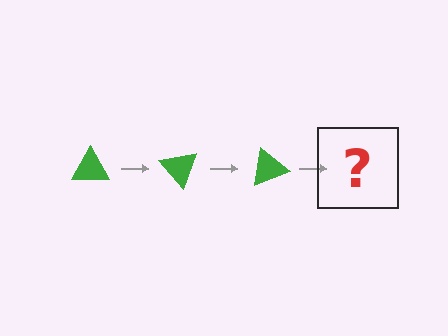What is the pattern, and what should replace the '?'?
The pattern is that the triangle rotates 50 degrees each step. The '?' should be a green triangle rotated 150 degrees.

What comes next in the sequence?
The next element should be a green triangle rotated 150 degrees.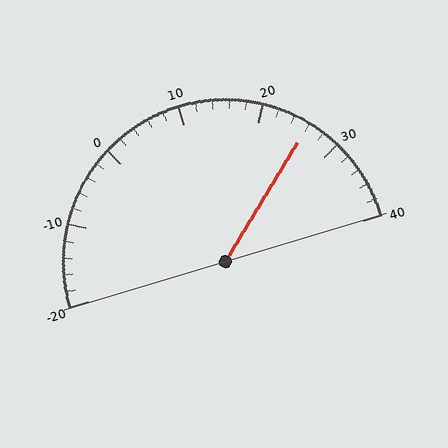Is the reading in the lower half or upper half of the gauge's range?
The reading is in the upper half of the range (-20 to 40).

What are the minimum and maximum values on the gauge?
The gauge ranges from -20 to 40.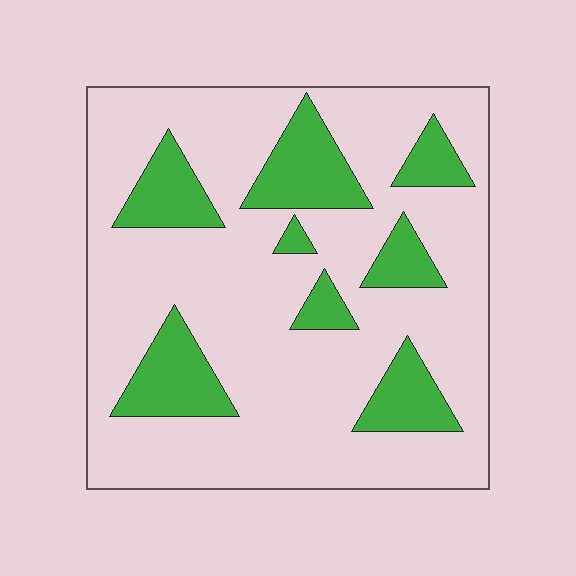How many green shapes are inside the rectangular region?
8.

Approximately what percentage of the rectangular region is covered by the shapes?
Approximately 20%.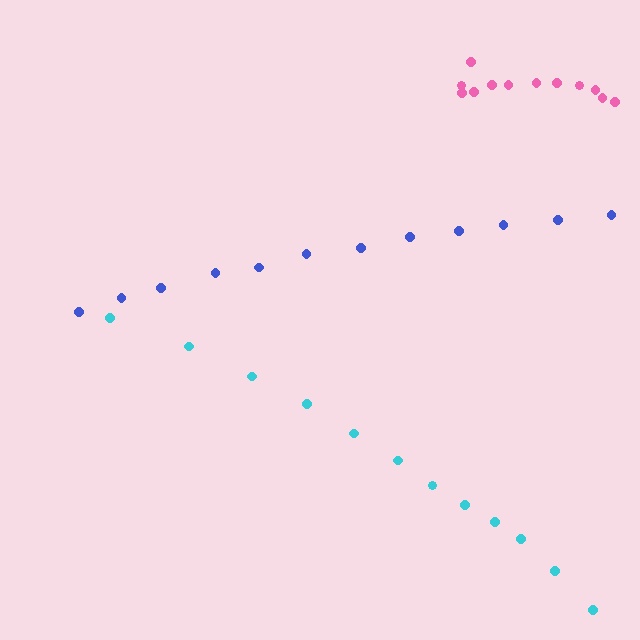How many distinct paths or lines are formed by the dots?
There are 3 distinct paths.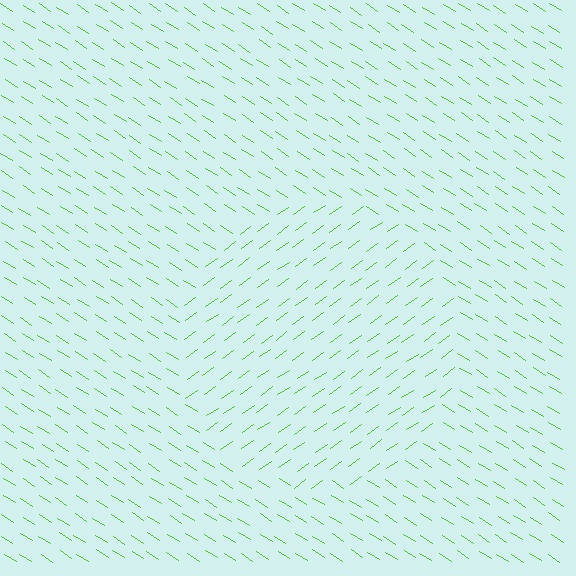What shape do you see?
I see a circle.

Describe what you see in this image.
The image is filled with small lime line segments. A circle region in the image has lines oriented differently from the surrounding lines, creating a visible texture boundary.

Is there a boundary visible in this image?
Yes, there is a texture boundary formed by a change in line orientation.